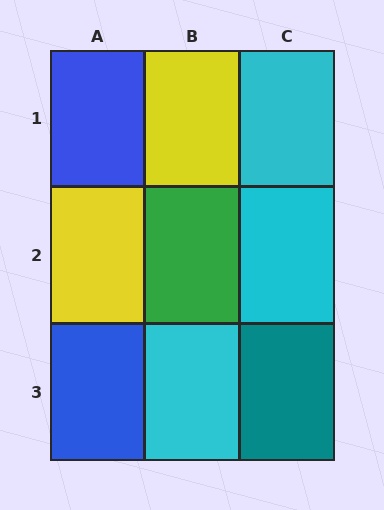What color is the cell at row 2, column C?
Cyan.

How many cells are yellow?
2 cells are yellow.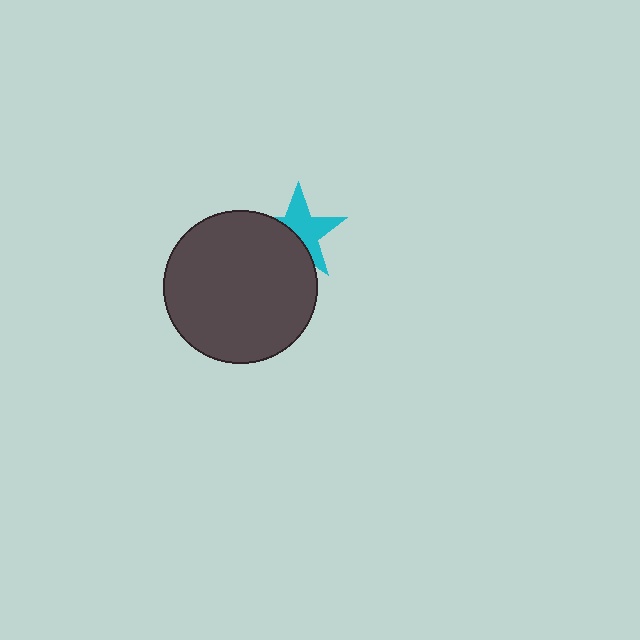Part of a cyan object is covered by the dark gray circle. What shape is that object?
It is a star.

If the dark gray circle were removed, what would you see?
You would see the complete cyan star.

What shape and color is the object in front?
The object in front is a dark gray circle.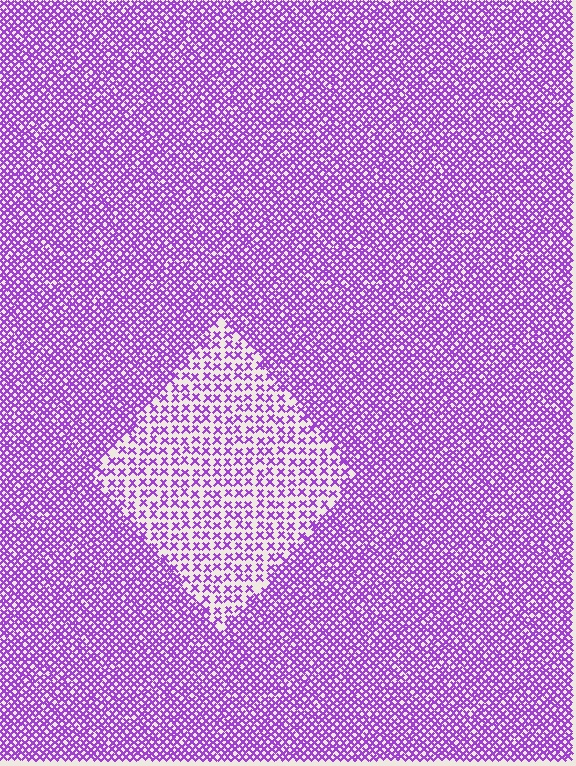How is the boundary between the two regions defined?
The boundary is defined by a change in element density (approximately 2.1x ratio). All elements are the same color, size, and shape.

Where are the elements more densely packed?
The elements are more densely packed outside the diamond boundary.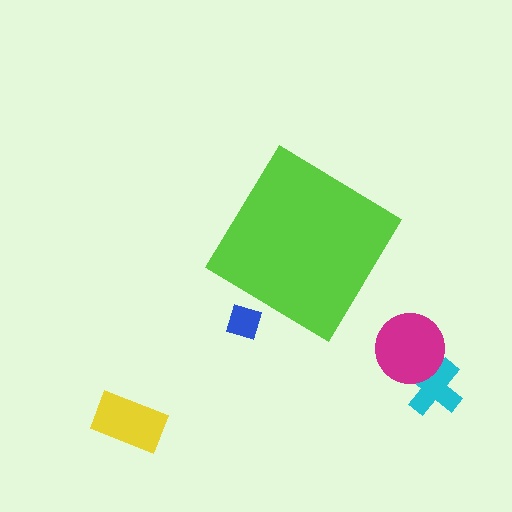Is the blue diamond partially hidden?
Yes, the blue diamond is partially hidden behind the lime diamond.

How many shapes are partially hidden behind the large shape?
1 shape is partially hidden.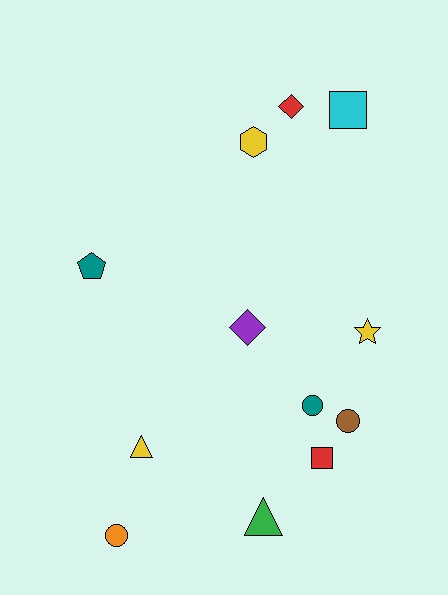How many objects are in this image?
There are 12 objects.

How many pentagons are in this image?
There is 1 pentagon.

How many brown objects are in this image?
There is 1 brown object.